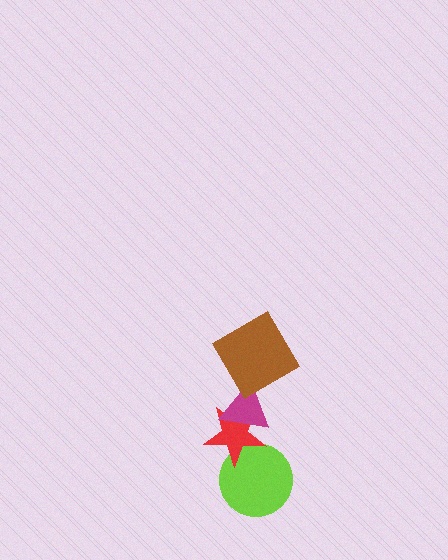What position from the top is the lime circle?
The lime circle is 4th from the top.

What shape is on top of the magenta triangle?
The brown square is on top of the magenta triangle.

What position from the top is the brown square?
The brown square is 1st from the top.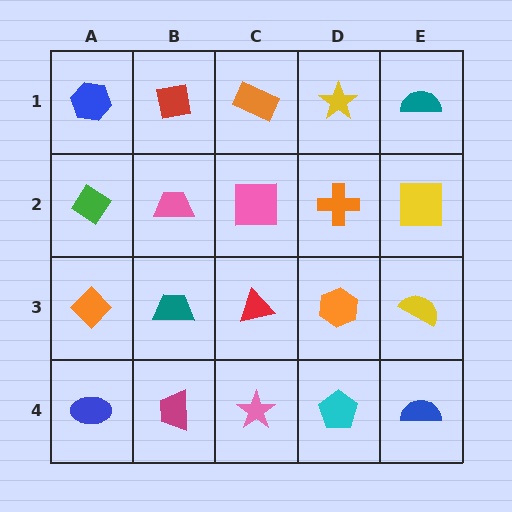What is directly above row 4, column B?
A teal trapezoid.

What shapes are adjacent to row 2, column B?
A red square (row 1, column B), a teal trapezoid (row 3, column B), a green diamond (row 2, column A), a pink square (row 2, column C).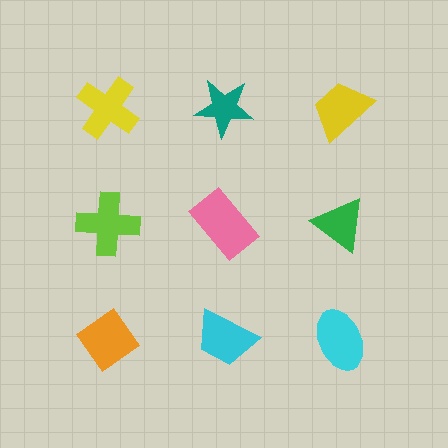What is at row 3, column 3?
A cyan ellipse.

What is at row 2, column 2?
A pink rectangle.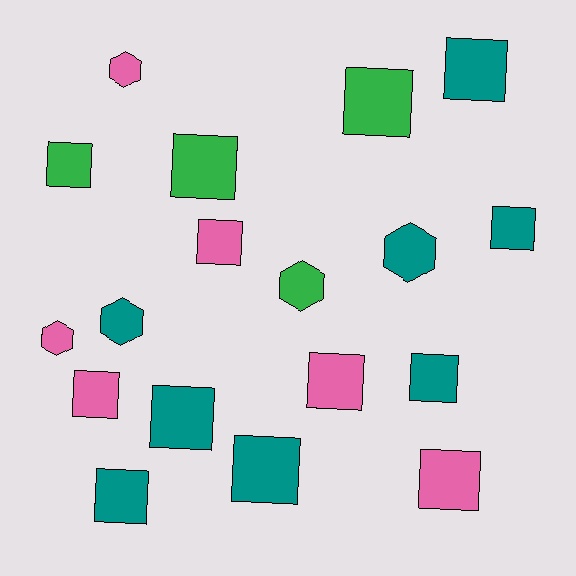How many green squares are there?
There are 3 green squares.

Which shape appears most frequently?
Square, with 13 objects.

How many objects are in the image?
There are 18 objects.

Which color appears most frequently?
Teal, with 8 objects.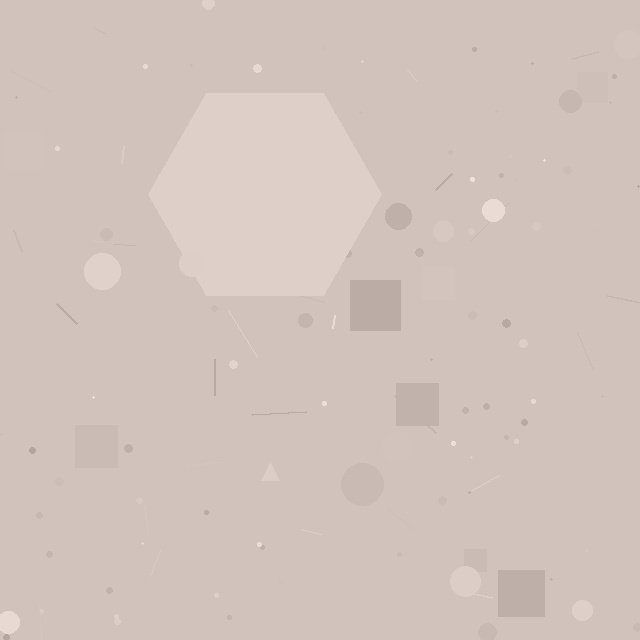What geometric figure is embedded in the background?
A hexagon is embedded in the background.